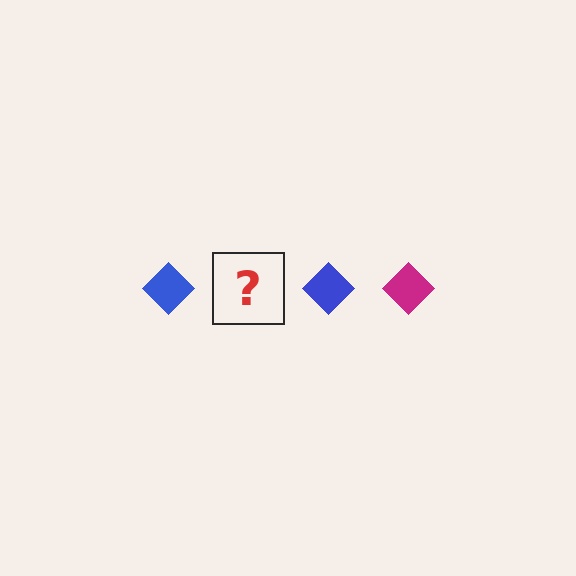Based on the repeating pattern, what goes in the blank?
The blank should be a magenta diamond.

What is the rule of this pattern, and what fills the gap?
The rule is that the pattern cycles through blue, magenta diamonds. The gap should be filled with a magenta diamond.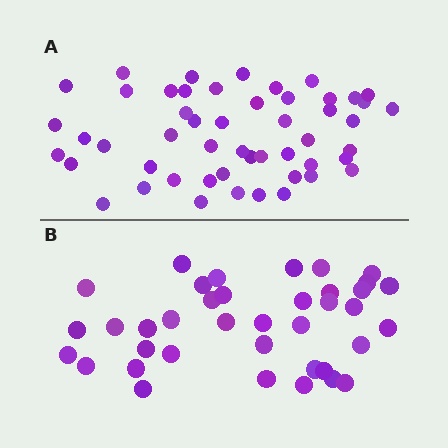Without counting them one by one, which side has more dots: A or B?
Region A (the top region) has more dots.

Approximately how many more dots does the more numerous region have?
Region A has approximately 15 more dots than region B.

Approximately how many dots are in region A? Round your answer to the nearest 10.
About 50 dots. (The exact count is 51, which rounds to 50.)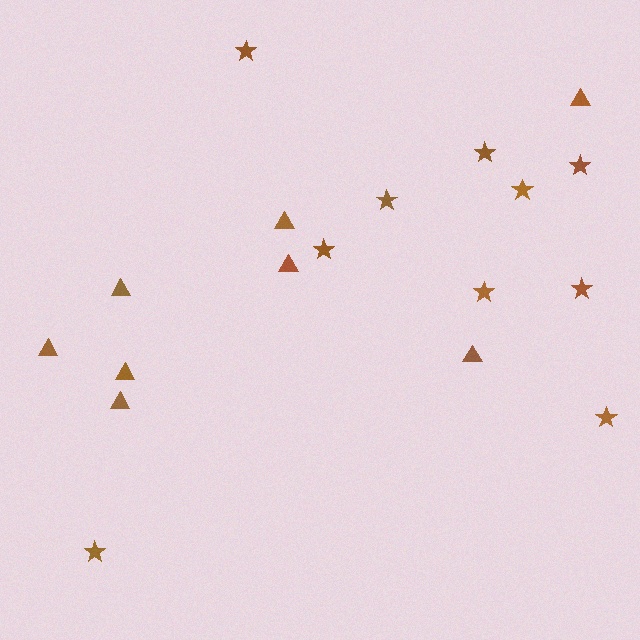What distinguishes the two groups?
There are 2 groups: one group of triangles (8) and one group of stars (10).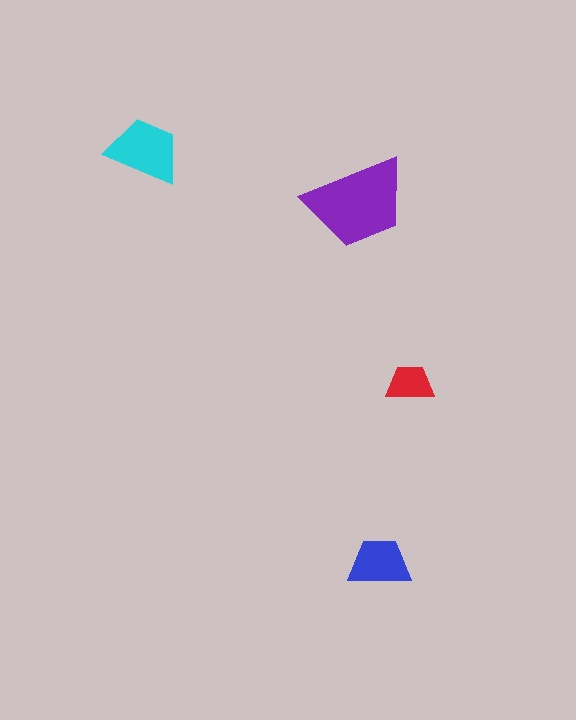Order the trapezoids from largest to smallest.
the purple one, the cyan one, the blue one, the red one.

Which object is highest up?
The cyan trapezoid is topmost.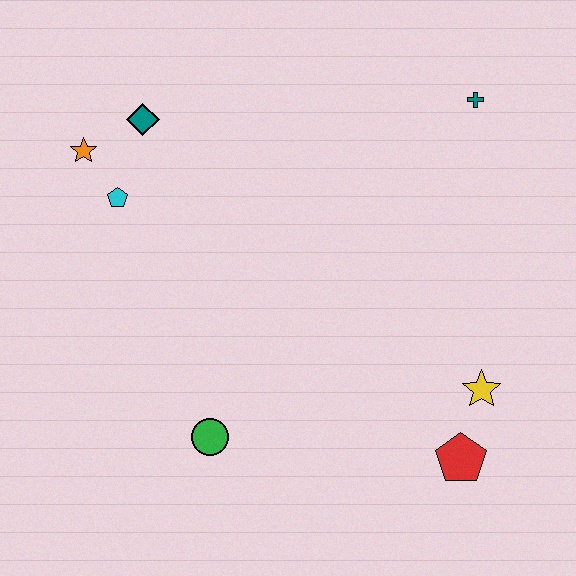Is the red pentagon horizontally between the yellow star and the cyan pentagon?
Yes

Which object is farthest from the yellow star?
The orange star is farthest from the yellow star.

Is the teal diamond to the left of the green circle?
Yes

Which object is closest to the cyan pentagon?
The orange star is closest to the cyan pentagon.